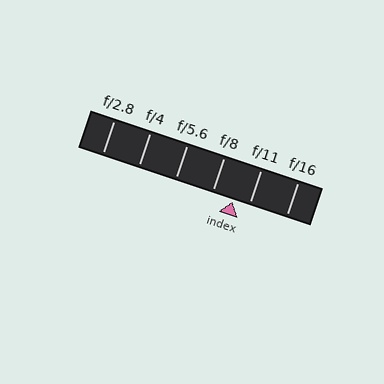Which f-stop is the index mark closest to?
The index mark is closest to f/11.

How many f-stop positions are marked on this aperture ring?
There are 6 f-stop positions marked.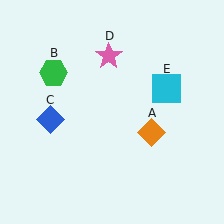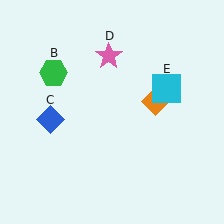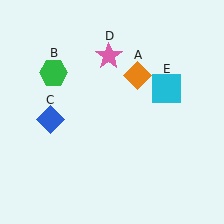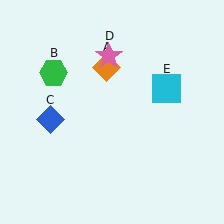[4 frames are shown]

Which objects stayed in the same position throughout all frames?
Green hexagon (object B) and blue diamond (object C) and pink star (object D) and cyan square (object E) remained stationary.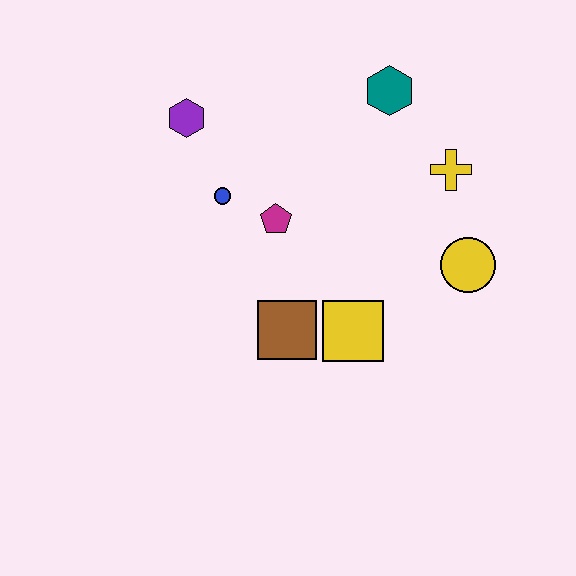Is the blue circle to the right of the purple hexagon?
Yes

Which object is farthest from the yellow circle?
The purple hexagon is farthest from the yellow circle.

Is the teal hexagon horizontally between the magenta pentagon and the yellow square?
No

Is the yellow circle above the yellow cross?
No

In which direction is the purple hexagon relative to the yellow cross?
The purple hexagon is to the left of the yellow cross.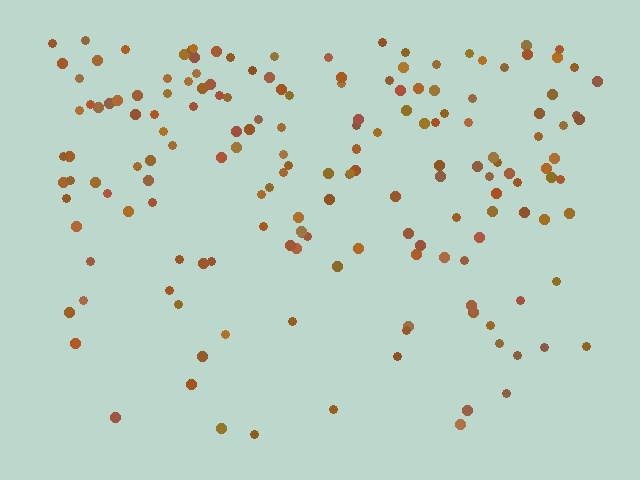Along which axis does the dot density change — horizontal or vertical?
Vertical.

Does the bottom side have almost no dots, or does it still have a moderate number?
Still a moderate number, just noticeably fewer than the top.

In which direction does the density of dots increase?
From bottom to top, with the top side densest.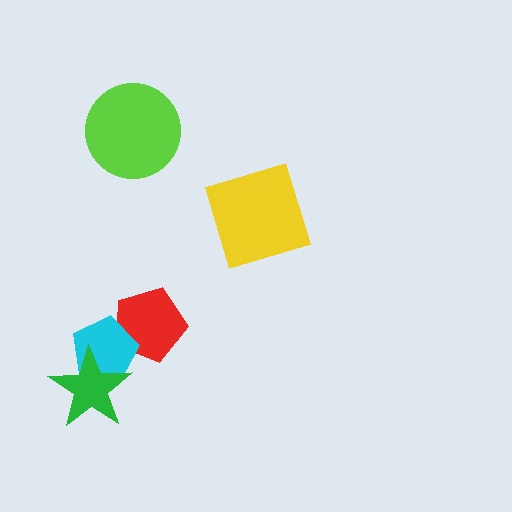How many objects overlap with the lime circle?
0 objects overlap with the lime circle.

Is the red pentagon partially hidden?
Yes, it is partially covered by another shape.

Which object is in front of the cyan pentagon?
The green star is in front of the cyan pentagon.